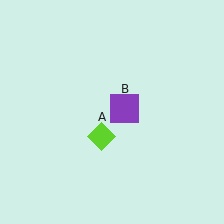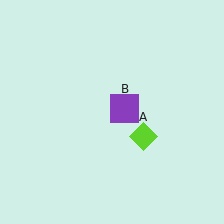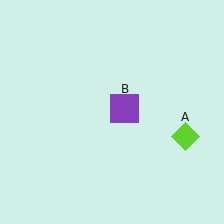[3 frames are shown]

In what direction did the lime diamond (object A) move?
The lime diamond (object A) moved right.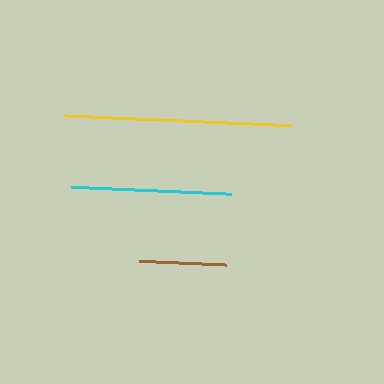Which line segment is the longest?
The yellow line is the longest at approximately 226 pixels.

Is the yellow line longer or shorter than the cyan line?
The yellow line is longer than the cyan line.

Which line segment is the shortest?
The brown line is the shortest at approximately 88 pixels.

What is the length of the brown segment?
The brown segment is approximately 88 pixels long.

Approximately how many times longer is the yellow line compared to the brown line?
The yellow line is approximately 2.6 times the length of the brown line.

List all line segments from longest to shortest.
From longest to shortest: yellow, cyan, brown.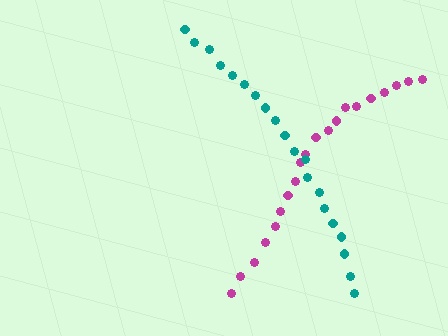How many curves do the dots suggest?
There are 2 distinct paths.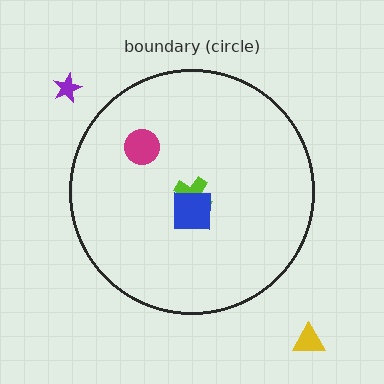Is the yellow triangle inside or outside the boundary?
Outside.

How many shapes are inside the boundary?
3 inside, 2 outside.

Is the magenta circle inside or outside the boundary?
Inside.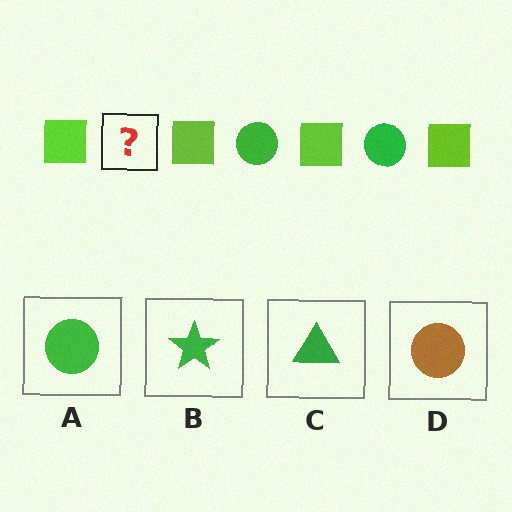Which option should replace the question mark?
Option A.